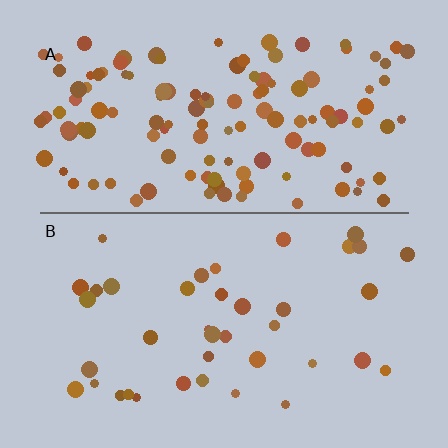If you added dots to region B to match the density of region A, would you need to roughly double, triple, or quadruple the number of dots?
Approximately triple.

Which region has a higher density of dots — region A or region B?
A (the top).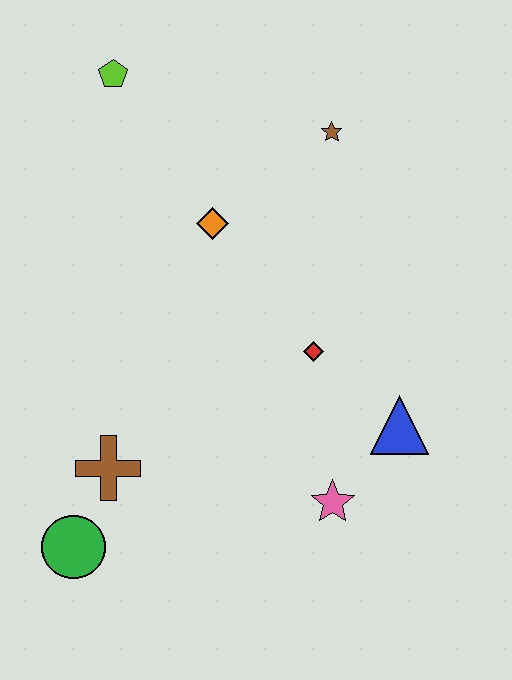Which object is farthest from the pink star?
The lime pentagon is farthest from the pink star.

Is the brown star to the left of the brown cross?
No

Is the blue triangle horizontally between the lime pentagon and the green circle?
No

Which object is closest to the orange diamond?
The brown star is closest to the orange diamond.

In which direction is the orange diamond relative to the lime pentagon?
The orange diamond is below the lime pentagon.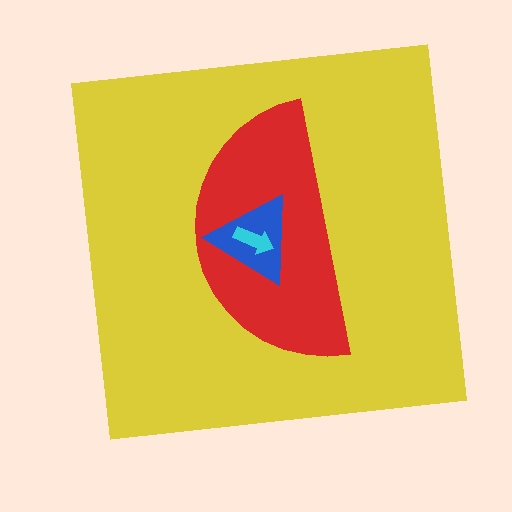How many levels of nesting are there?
4.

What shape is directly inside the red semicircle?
The blue triangle.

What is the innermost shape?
The cyan arrow.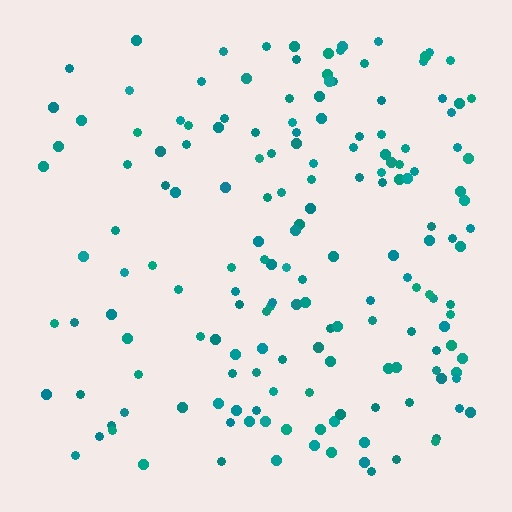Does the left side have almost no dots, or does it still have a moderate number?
Still a moderate number, just noticeably fewer than the right.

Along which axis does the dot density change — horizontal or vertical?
Horizontal.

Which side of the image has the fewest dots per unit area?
The left.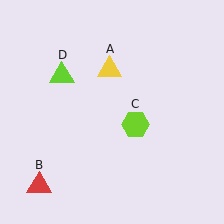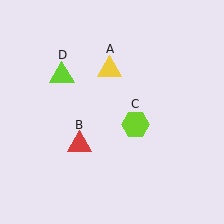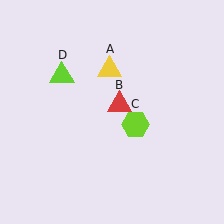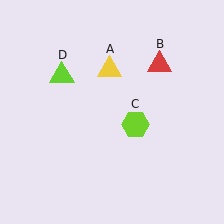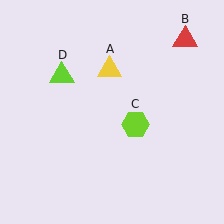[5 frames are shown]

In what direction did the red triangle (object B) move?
The red triangle (object B) moved up and to the right.